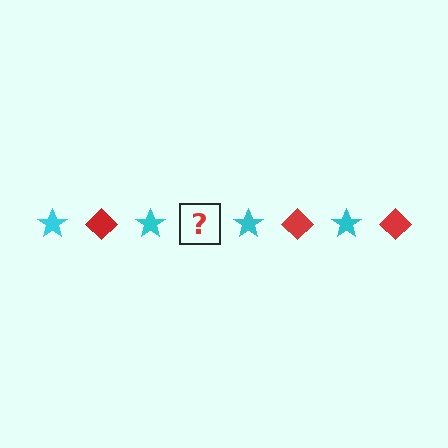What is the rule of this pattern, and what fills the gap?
The rule is that the pattern alternates between cyan star and red diamond. The gap should be filled with a red diamond.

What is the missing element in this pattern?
The missing element is a red diamond.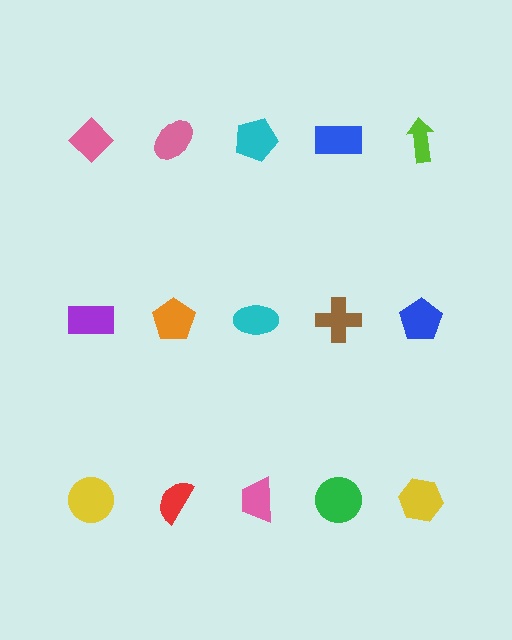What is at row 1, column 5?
A lime arrow.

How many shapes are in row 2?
5 shapes.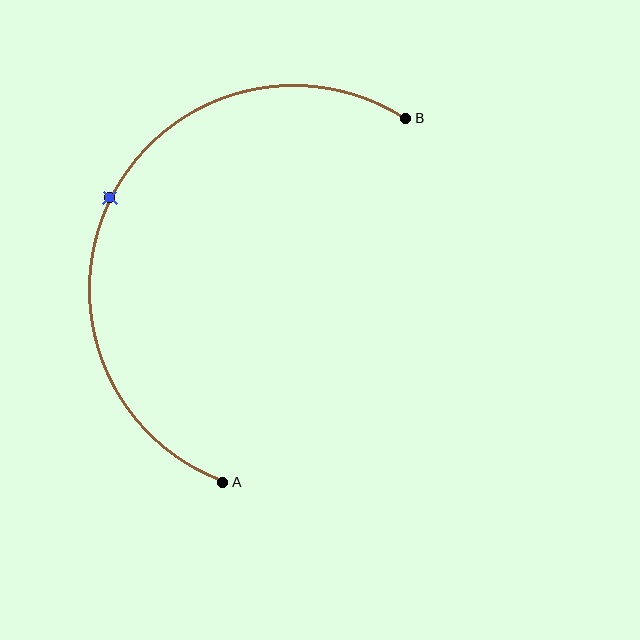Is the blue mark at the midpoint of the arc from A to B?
Yes. The blue mark lies on the arc at equal arc-length from both A and B — it is the arc midpoint.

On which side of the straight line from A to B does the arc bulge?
The arc bulges to the left of the straight line connecting A and B.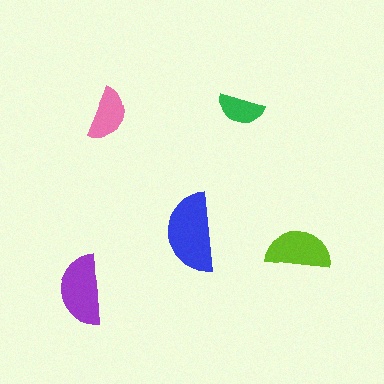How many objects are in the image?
There are 5 objects in the image.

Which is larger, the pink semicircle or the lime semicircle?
The lime one.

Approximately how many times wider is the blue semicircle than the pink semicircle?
About 1.5 times wider.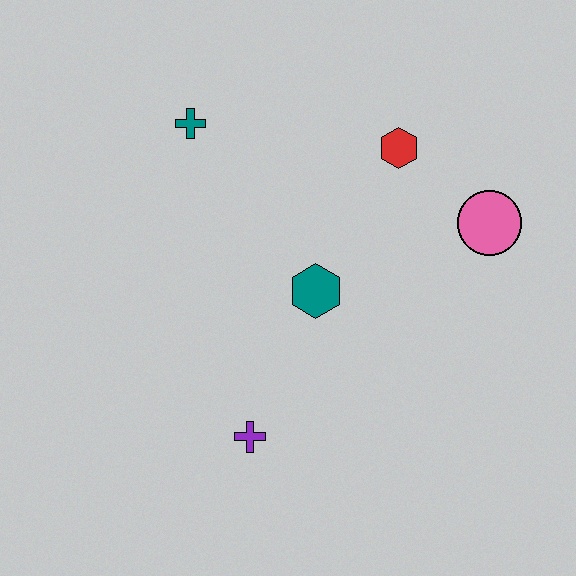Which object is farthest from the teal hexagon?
The teal cross is farthest from the teal hexagon.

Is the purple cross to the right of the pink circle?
No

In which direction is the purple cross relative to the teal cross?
The purple cross is below the teal cross.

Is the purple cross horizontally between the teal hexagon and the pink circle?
No